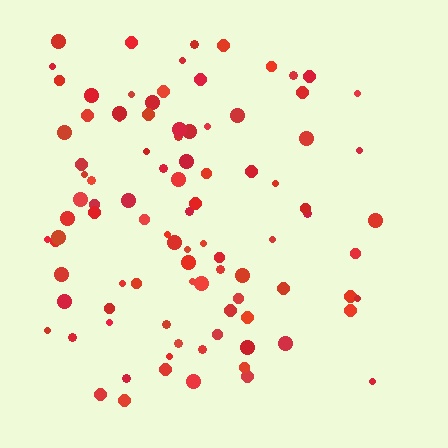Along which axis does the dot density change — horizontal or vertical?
Horizontal.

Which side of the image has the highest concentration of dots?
The left.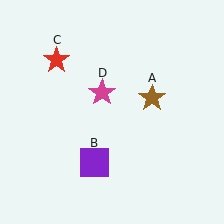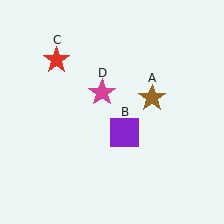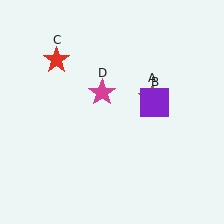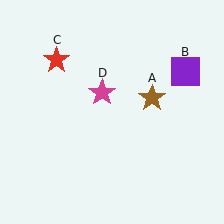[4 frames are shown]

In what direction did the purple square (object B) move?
The purple square (object B) moved up and to the right.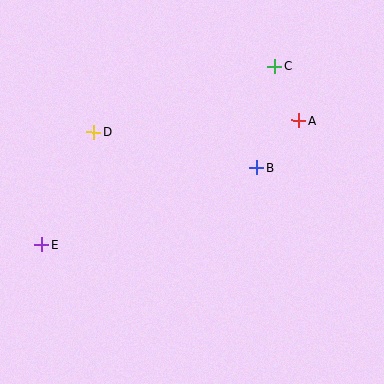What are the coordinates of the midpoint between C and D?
The midpoint between C and D is at (184, 99).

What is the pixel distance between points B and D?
The distance between B and D is 167 pixels.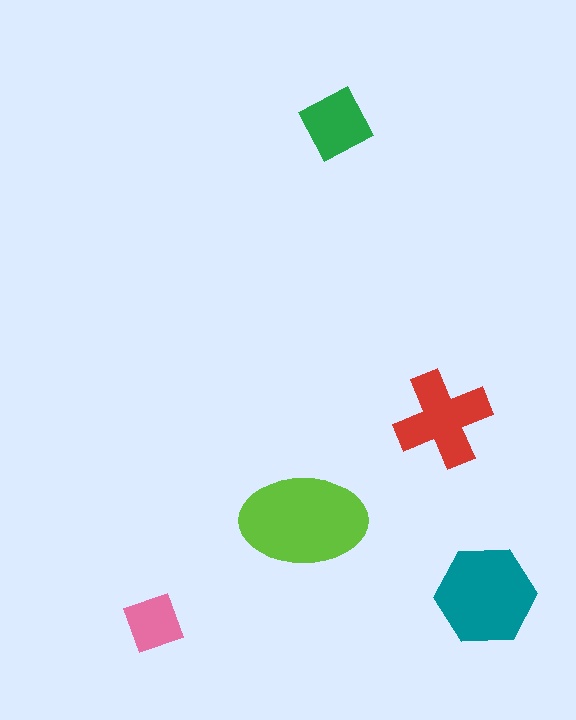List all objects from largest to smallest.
The lime ellipse, the teal hexagon, the red cross, the green square, the pink diamond.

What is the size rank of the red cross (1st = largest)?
3rd.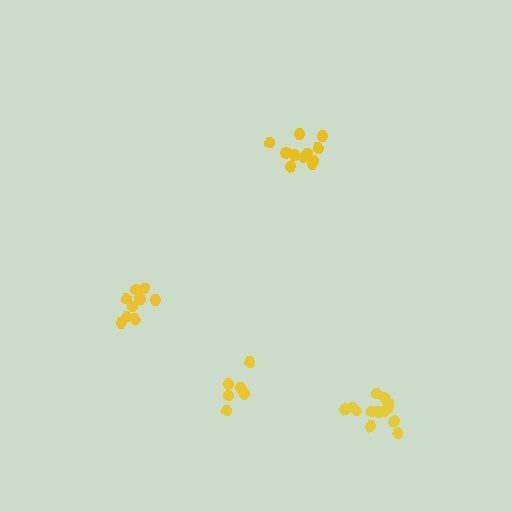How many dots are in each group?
Group 1: 13 dots, Group 2: 11 dots, Group 3: 7 dots, Group 4: 10 dots (41 total).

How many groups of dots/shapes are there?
There are 4 groups.